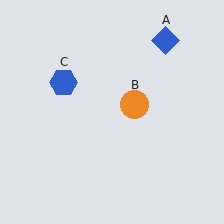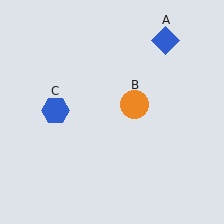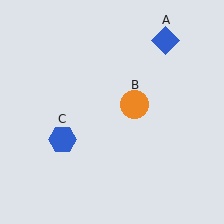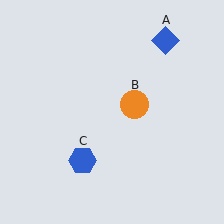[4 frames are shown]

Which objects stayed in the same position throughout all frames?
Blue diamond (object A) and orange circle (object B) remained stationary.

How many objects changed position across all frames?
1 object changed position: blue hexagon (object C).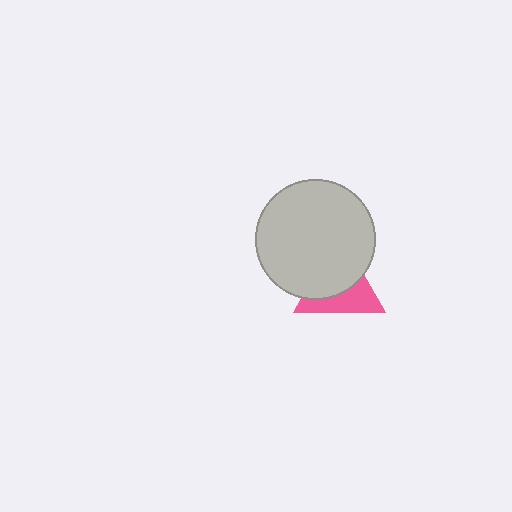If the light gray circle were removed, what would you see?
You would see the complete pink triangle.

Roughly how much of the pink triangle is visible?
A small part of it is visible (roughly 45%).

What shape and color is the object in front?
The object in front is a light gray circle.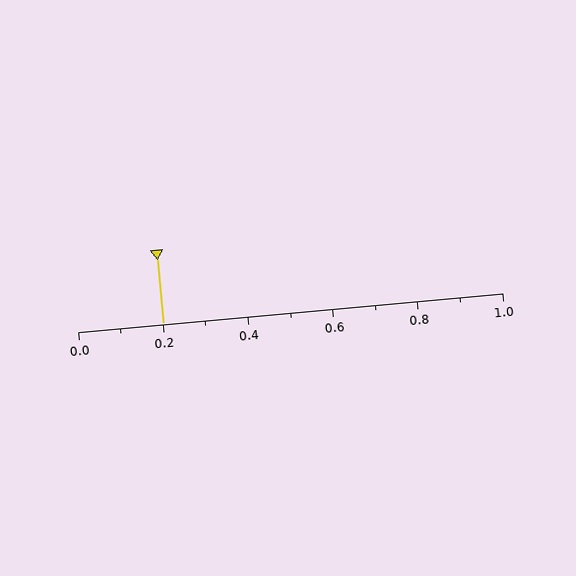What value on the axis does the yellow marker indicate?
The marker indicates approximately 0.2.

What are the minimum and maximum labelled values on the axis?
The axis runs from 0.0 to 1.0.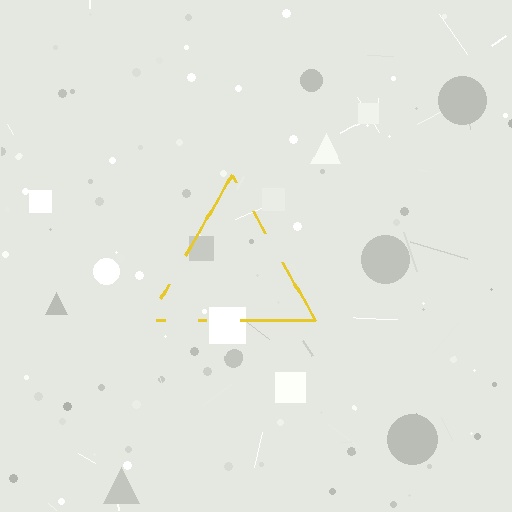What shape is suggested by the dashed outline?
The dashed outline suggests a triangle.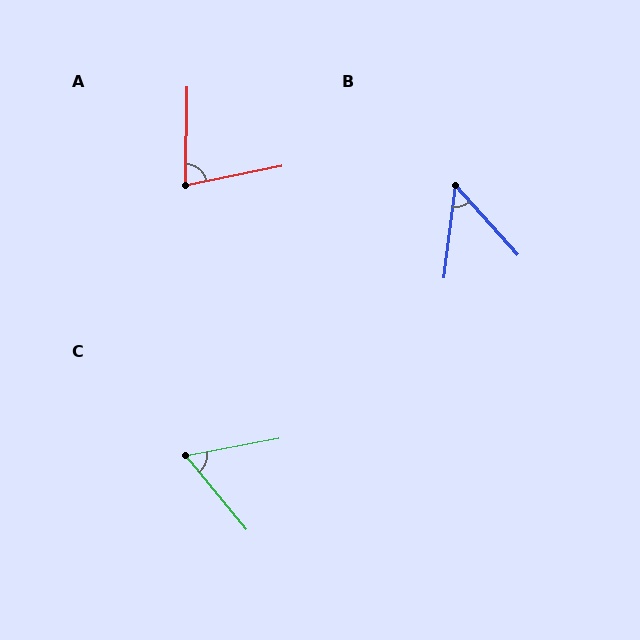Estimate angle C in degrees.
Approximately 61 degrees.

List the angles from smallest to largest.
B (49°), C (61°), A (78°).